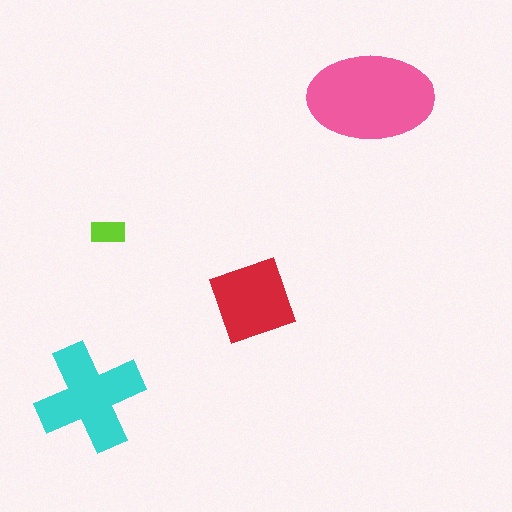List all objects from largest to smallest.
The pink ellipse, the cyan cross, the red square, the lime rectangle.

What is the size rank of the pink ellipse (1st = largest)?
1st.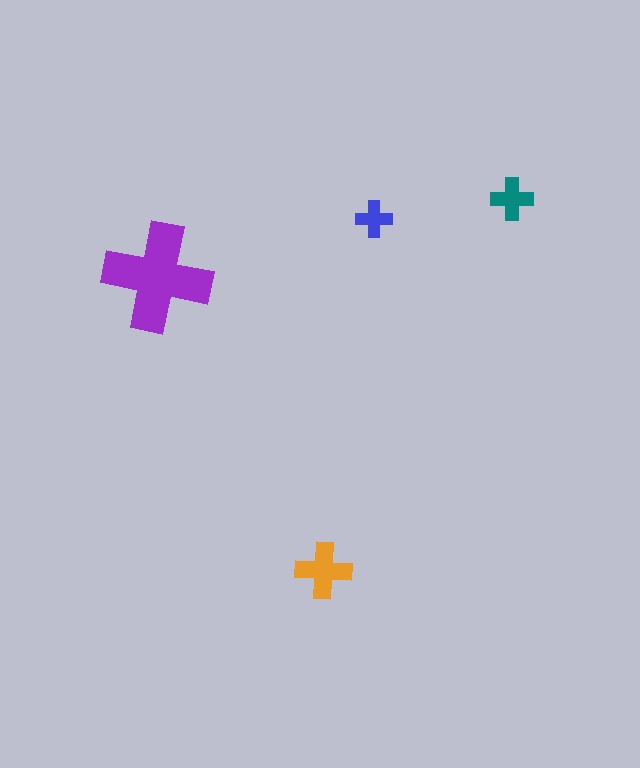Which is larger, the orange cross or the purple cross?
The purple one.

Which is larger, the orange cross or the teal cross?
The orange one.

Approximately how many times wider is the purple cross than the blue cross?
About 3 times wider.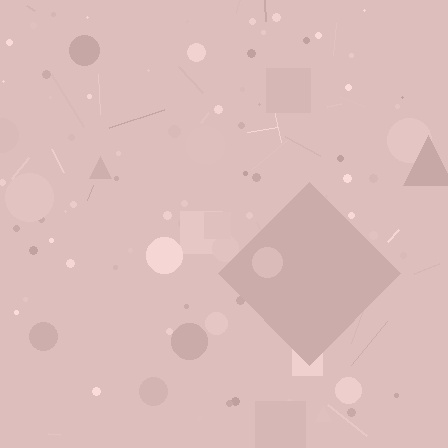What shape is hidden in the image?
A diamond is hidden in the image.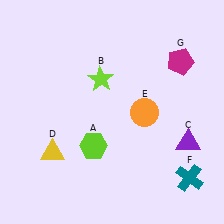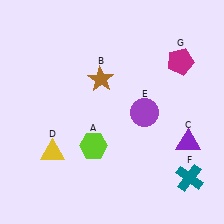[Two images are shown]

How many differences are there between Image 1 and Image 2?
There are 2 differences between the two images.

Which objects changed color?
B changed from lime to brown. E changed from orange to purple.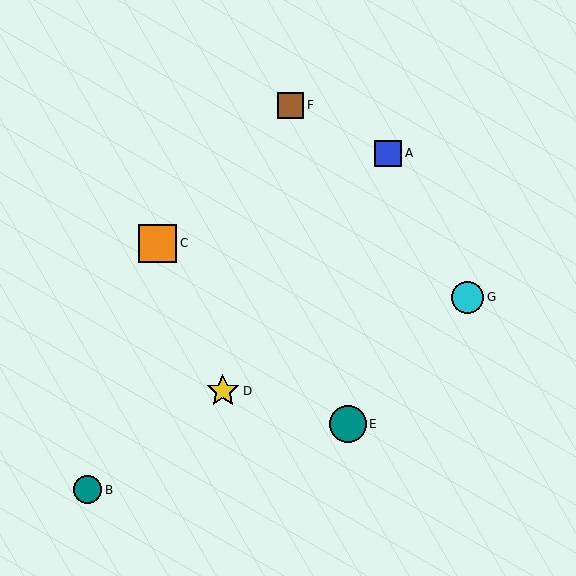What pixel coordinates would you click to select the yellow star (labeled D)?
Click at (223, 391) to select the yellow star D.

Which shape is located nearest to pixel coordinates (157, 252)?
The orange square (labeled C) at (158, 243) is nearest to that location.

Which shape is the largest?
The orange square (labeled C) is the largest.